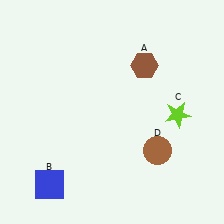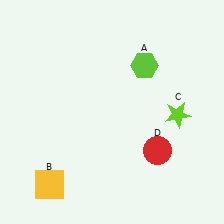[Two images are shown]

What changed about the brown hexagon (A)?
In Image 1, A is brown. In Image 2, it changed to lime.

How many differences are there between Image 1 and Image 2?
There are 3 differences between the two images.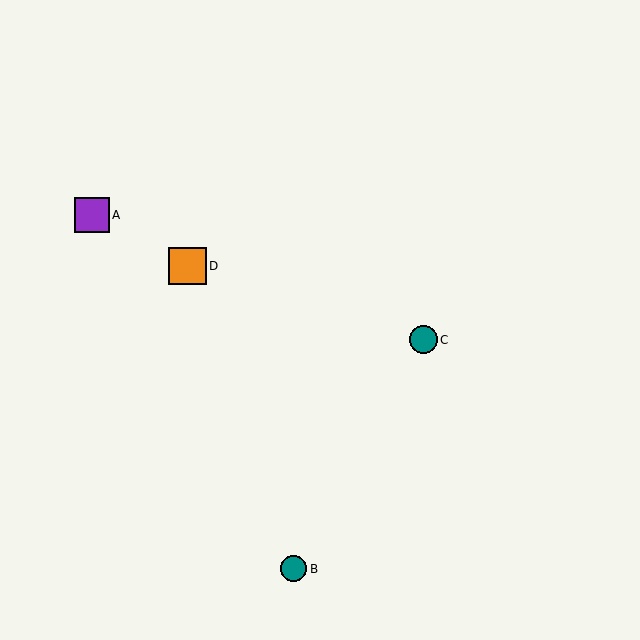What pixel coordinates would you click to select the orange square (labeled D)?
Click at (187, 266) to select the orange square D.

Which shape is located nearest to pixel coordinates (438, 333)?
The teal circle (labeled C) at (423, 340) is nearest to that location.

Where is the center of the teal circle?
The center of the teal circle is at (294, 569).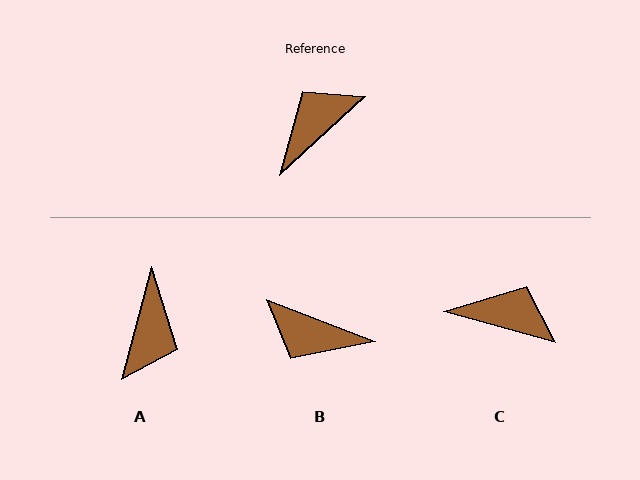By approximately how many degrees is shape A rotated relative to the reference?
Approximately 148 degrees clockwise.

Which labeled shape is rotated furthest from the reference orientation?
A, about 148 degrees away.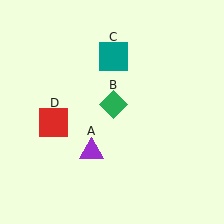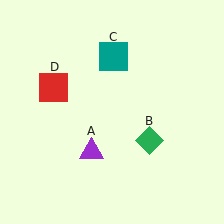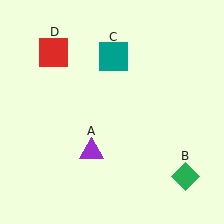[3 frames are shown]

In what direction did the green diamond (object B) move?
The green diamond (object B) moved down and to the right.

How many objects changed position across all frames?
2 objects changed position: green diamond (object B), red square (object D).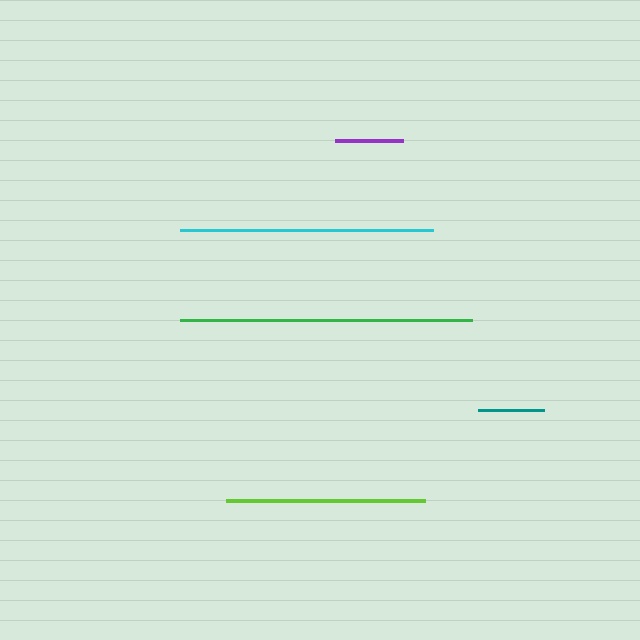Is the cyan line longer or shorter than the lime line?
The cyan line is longer than the lime line.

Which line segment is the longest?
The green line is the longest at approximately 293 pixels.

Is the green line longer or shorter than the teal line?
The green line is longer than the teal line.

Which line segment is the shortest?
The teal line is the shortest at approximately 66 pixels.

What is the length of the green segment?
The green segment is approximately 293 pixels long.